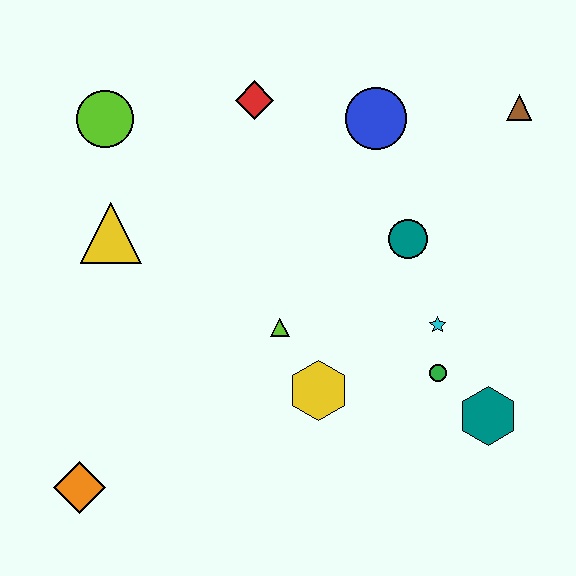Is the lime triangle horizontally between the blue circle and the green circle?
No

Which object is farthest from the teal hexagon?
The lime circle is farthest from the teal hexagon.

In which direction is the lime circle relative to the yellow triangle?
The lime circle is above the yellow triangle.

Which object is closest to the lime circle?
The yellow triangle is closest to the lime circle.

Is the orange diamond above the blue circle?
No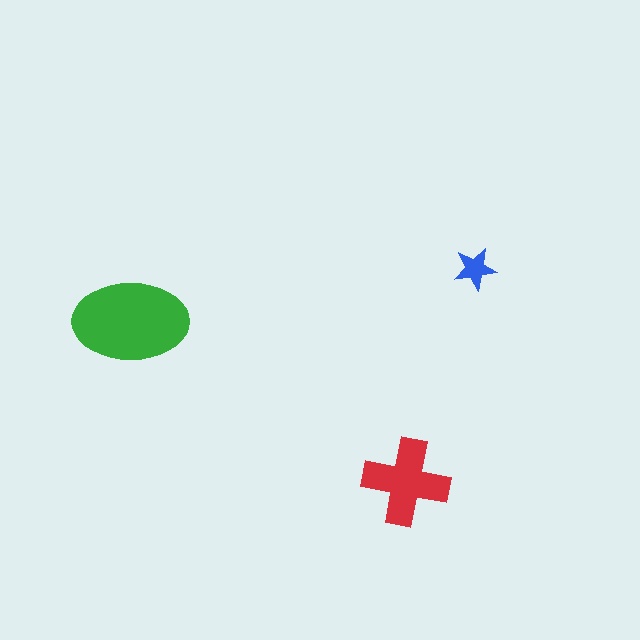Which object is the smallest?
The blue star.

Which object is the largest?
The green ellipse.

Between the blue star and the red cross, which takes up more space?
The red cross.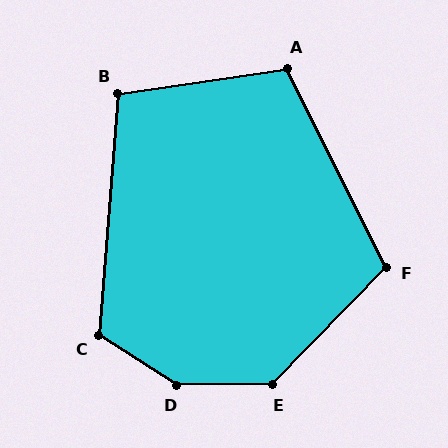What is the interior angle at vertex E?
Approximately 134 degrees (obtuse).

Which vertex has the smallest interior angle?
B, at approximately 103 degrees.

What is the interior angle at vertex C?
Approximately 118 degrees (obtuse).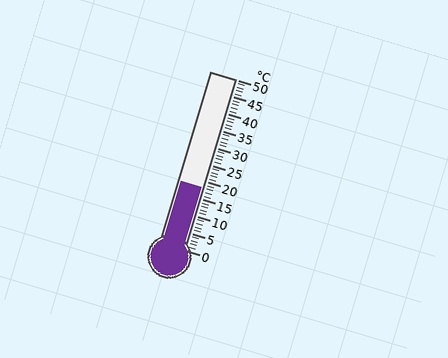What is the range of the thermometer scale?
The thermometer scale ranges from 0°C to 50°C.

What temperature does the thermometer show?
The thermometer shows approximately 18°C.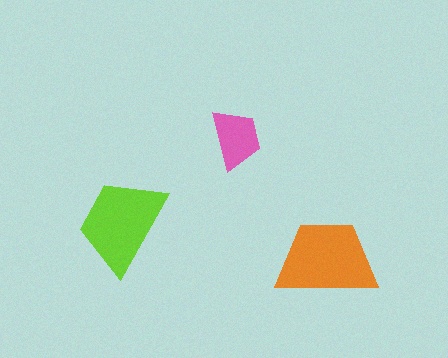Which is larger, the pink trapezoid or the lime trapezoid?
The lime one.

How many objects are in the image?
There are 3 objects in the image.